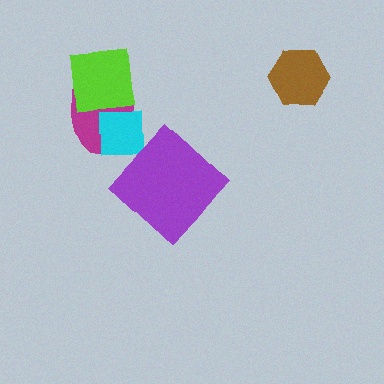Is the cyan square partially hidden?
No, no other shape covers it.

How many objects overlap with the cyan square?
1 object overlaps with the cyan square.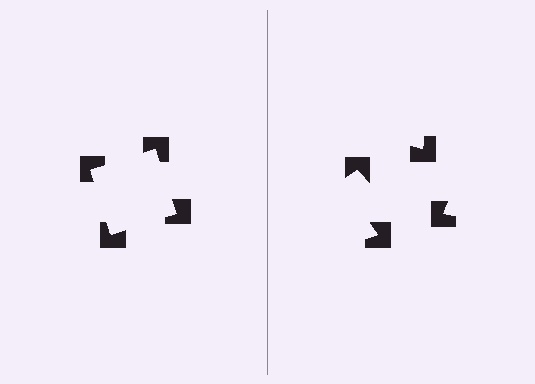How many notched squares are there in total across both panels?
8 — 4 on each side.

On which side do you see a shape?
An illusory square appears on the left side. On the right side the wedge cuts are rotated, so no coherent shape forms.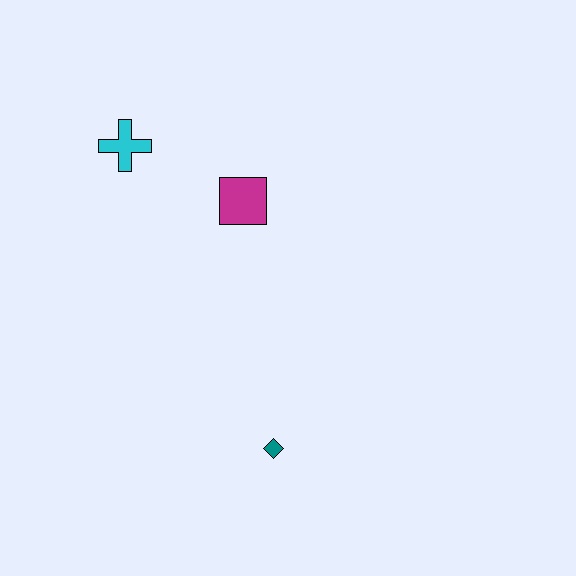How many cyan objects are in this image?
There is 1 cyan object.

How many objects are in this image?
There are 3 objects.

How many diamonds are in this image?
There is 1 diamond.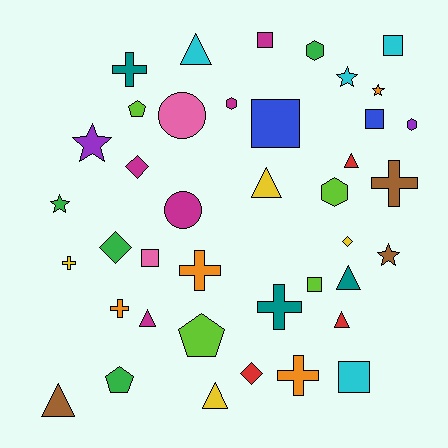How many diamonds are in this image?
There are 4 diamonds.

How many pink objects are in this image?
There are 2 pink objects.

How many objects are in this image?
There are 40 objects.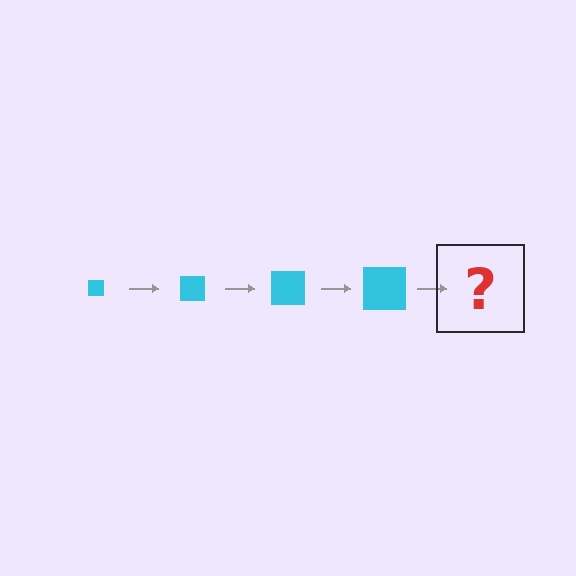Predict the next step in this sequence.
The next step is a cyan square, larger than the previous one.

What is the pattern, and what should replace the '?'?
The pattern is that the square gets progressively larger each step. The '?' should be a cyan square, larger than the previous one.